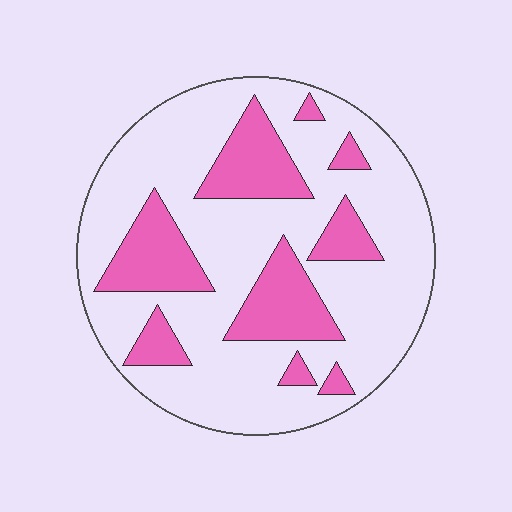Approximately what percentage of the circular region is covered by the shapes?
Approximately 25%.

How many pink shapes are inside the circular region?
9.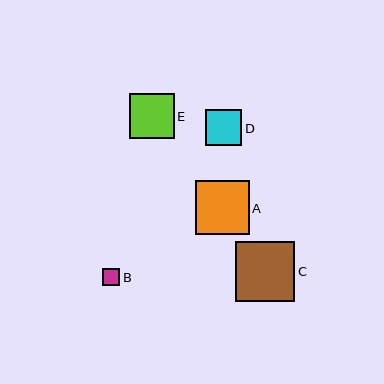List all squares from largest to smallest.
From largest to smallest: C, A, E, D, B.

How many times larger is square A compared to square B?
Square A is approximately 3.1 times the size of square B.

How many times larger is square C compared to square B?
Square C is approximately 3.4 times the size of square B.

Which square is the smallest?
Square B is the smallest with a size of approximately 17 pixels.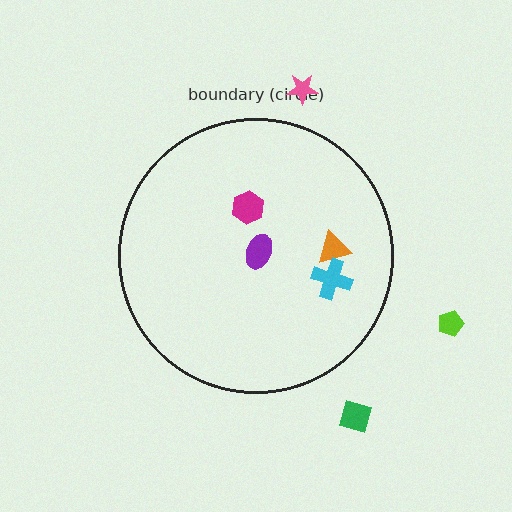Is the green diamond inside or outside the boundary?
Outside.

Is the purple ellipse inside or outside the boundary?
Inside.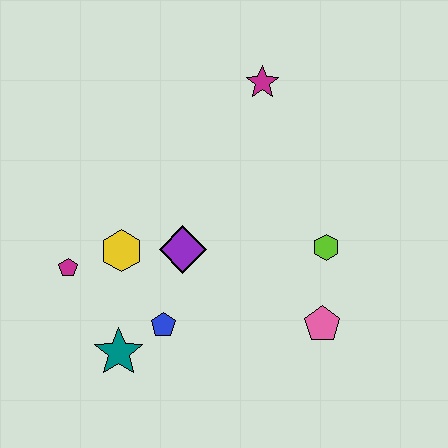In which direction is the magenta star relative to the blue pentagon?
The magenta star is above the blue pentagon.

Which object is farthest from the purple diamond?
The magenta star is farthest from the purple diamond.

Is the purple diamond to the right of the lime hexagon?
No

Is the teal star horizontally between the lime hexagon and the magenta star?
No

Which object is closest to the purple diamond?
The yellow hexagon is closest to the purple diamond.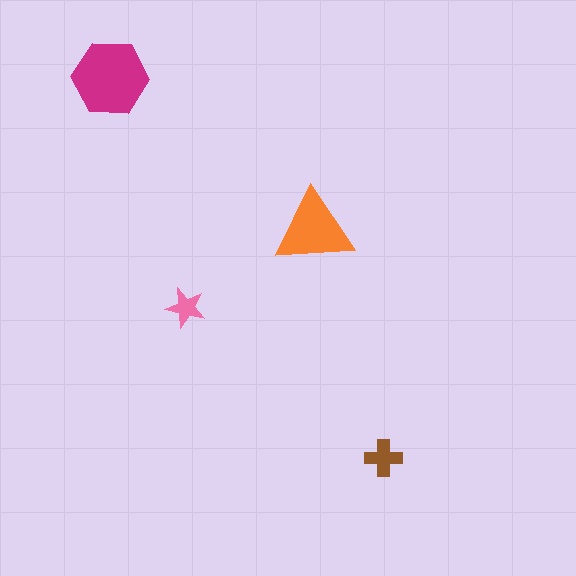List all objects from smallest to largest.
The pink star, the brown cross, the orange triangle, the magenta hexagon.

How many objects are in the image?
There are 4 objects in the image.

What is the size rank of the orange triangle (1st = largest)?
2nd.